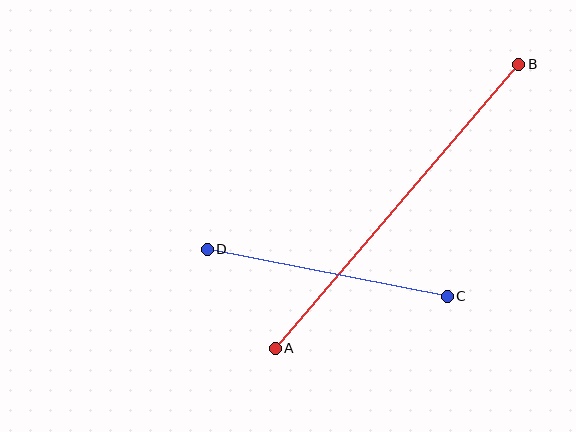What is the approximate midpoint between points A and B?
The midpoint is at approximately (397, 206) pixels.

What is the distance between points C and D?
The distance is approximately 244 pixels.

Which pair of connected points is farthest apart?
Points A and B are farthest apart.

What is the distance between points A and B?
The distance is approximately 374 pixels.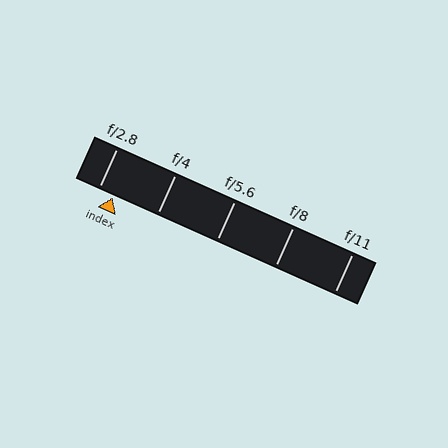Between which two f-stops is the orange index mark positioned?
The index mark is between f/2.8 and f/4.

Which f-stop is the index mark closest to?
The index mark is closest to f/2.8.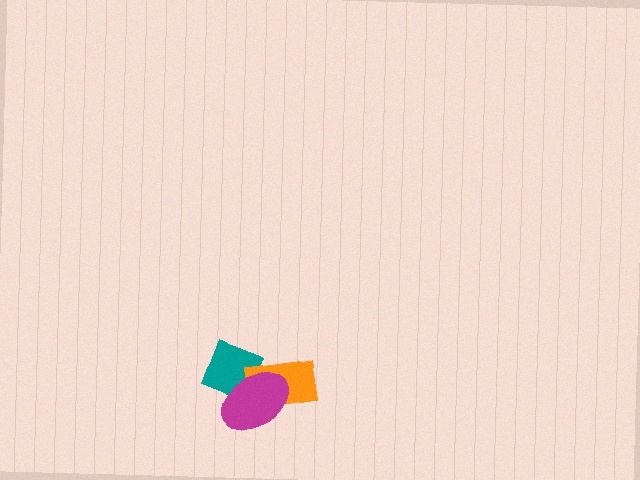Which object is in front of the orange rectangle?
The magenta ellipse is in front of the orange rectangle.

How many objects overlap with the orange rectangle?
2 objects overlap with the orange rectangle.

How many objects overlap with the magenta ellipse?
2 objects overlap with the magenta ellipse.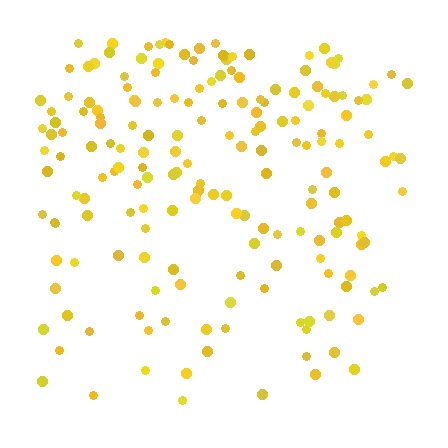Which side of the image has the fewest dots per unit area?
The bottom.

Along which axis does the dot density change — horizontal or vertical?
Vertical.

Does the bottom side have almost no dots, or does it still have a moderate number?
Still a moderate number, just noticeably fewer than the top.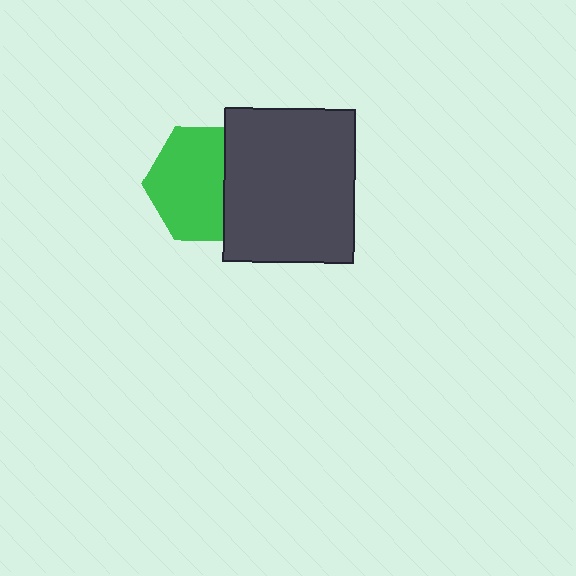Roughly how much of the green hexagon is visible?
Most of it is visible (roughly 66%).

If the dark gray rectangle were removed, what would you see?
You would see the complete green hexagon.